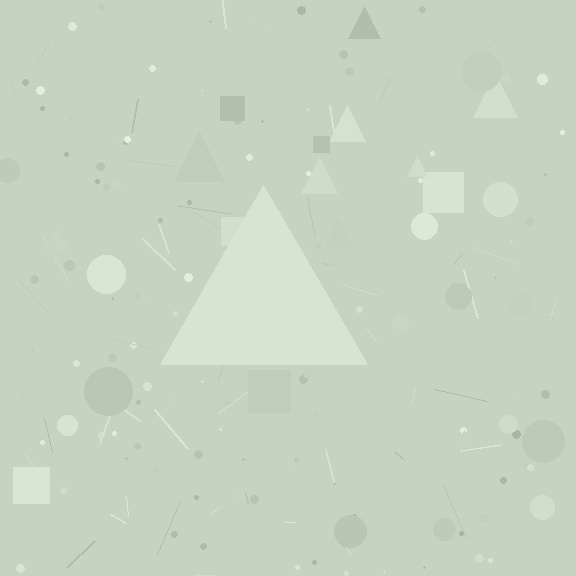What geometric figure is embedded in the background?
A triangle is embedded in the background.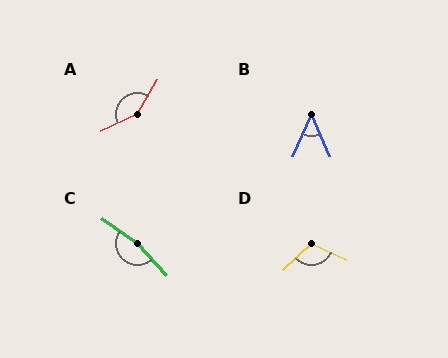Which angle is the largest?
C, at approximately 167 degrees.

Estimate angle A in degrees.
Approximately 146 degrees.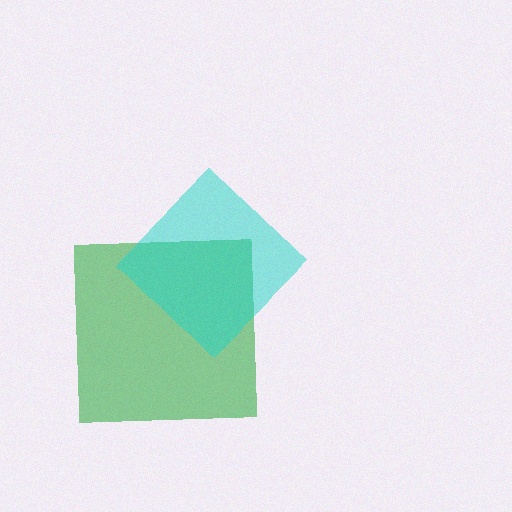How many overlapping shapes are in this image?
There are 2 overlapping shapes in the image.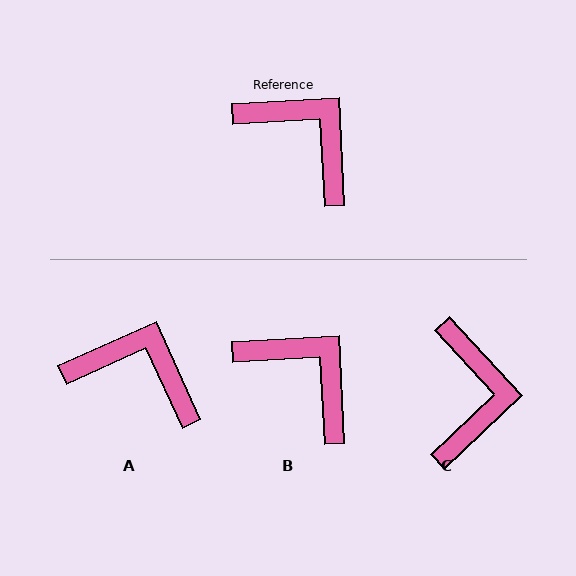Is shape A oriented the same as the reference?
No, it is off by about 21 degrees.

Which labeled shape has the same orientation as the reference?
B.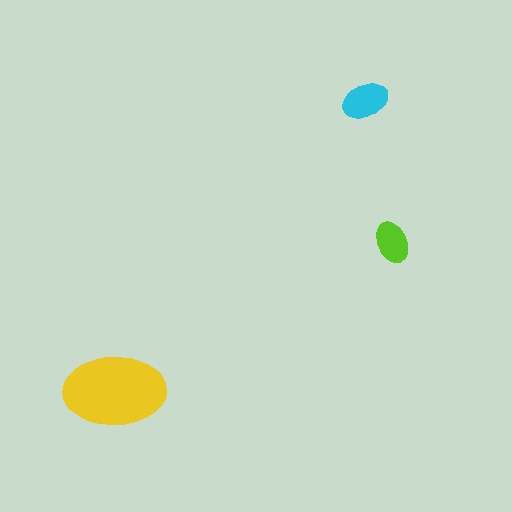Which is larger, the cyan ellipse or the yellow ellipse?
The yellow one.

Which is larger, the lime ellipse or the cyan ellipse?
The cyan one.